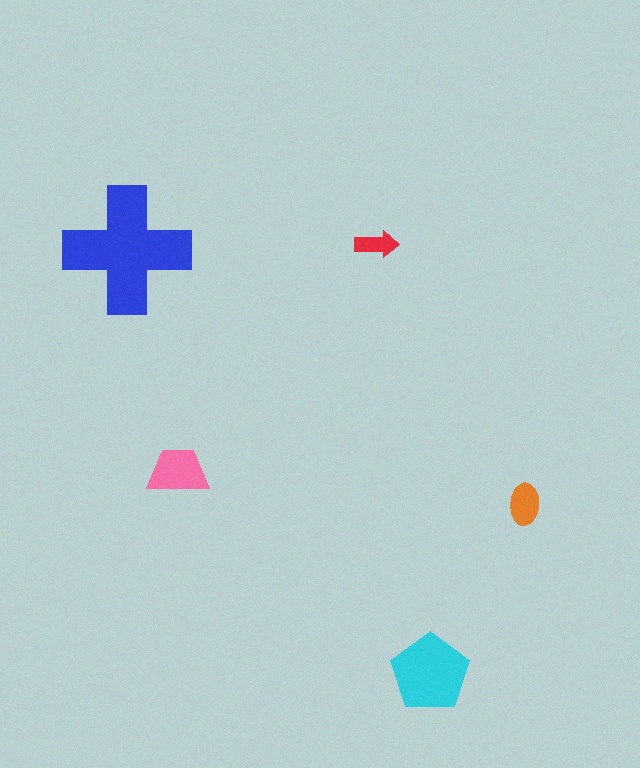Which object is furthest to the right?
The orange ellipse is rightmost.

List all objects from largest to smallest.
The blue cross, the cyan pentagon, the pink trapezoid, the orange ellipse, the red arrow.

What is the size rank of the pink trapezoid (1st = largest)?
3rd.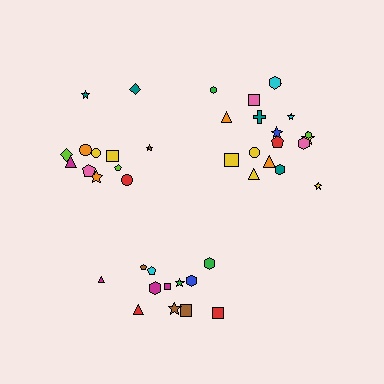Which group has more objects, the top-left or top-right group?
The top-right group.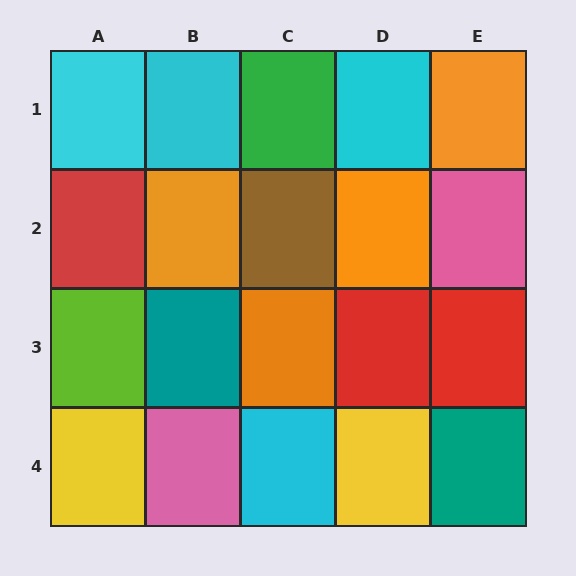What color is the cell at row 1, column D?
Cyan.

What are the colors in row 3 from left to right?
Lime, teal, orange, red, red.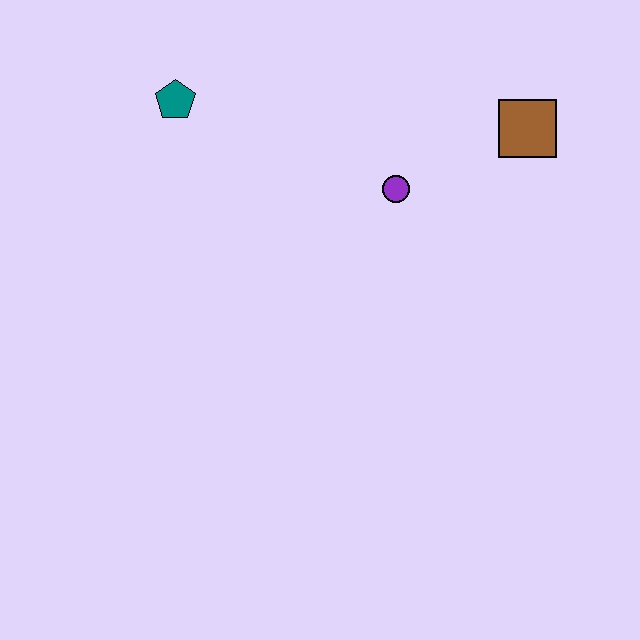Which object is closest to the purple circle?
The brown square is closest to the purple circle.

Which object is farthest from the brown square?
The teal pentagon is farthest from the brown square.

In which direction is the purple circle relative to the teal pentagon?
The purple circle is to the right of the teal pentagon.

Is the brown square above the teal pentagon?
No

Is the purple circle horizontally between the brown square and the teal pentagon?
Yes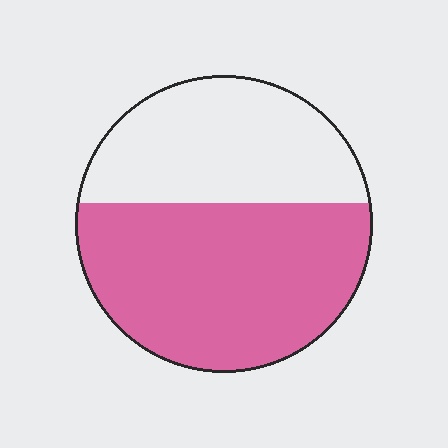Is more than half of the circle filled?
Yes.